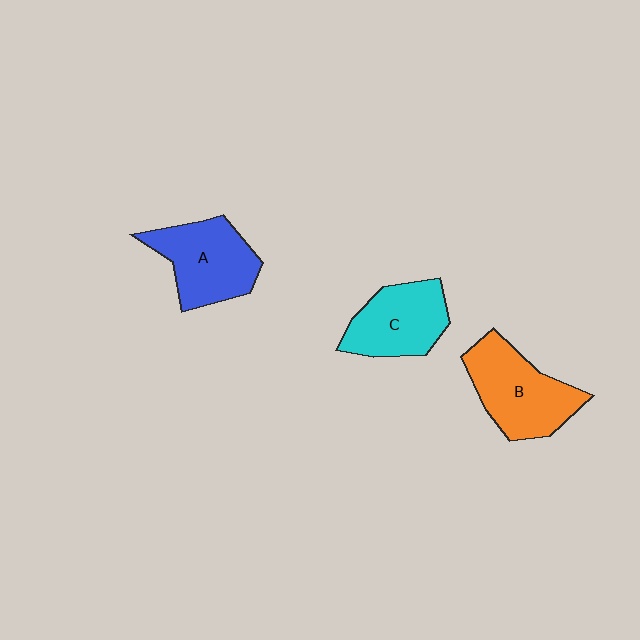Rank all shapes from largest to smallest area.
From largest to smallest: B (orange), A (blue), C (cyan).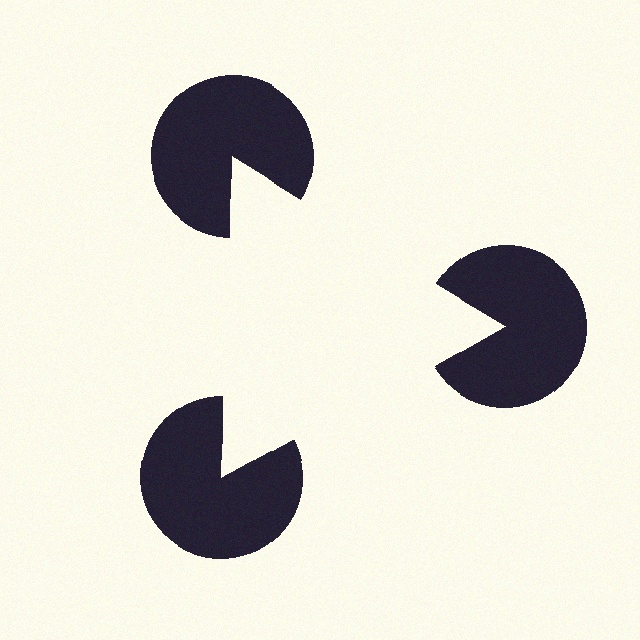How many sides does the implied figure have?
3 sides.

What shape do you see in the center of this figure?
An illusory triangle — its edges are inferred from the aligned wedge cuts in the pac-man discs, not physically drawn.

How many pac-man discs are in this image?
There are 3 — one at each vertex of the illusory triangle.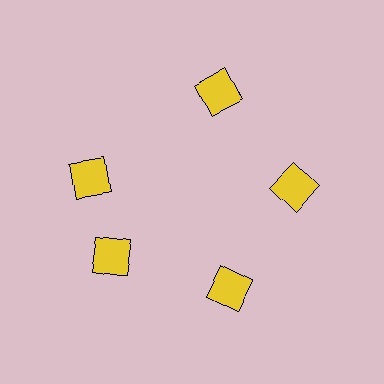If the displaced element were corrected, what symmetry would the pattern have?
It would have 5-fold rotational symmetry — the pattern would map onto itself every 72 degrees.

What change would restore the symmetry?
The symmetry would be restored by rotating it back into even spacing with its neighbors so that all 5 squares sit at equal angles and equal distance from the center.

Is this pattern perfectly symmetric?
No. The 5 yellow squares are arranged in a ring, but one element near the 10 o'clock position is rotated out of alignment along the ring, breaking the 5-fold rotational symmetry.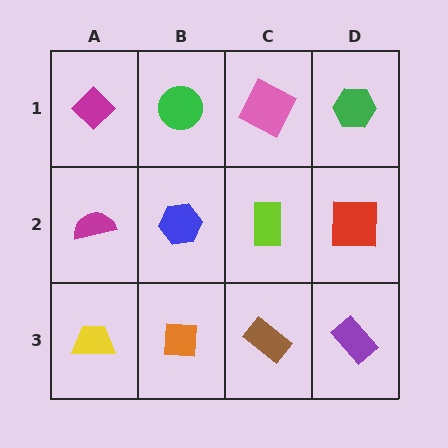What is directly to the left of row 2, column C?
A blue hexagon.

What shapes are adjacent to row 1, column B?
A blue hexagon (row 2, column B), a magenta diamond (row 1, column A), a pink square (row 1, column C).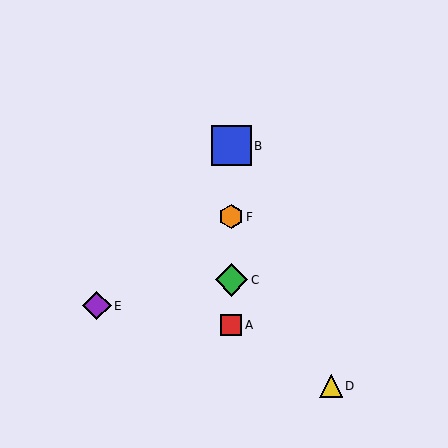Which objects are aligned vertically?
Objects A, B, C, F are aligned vertically.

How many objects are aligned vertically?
4 objects (A, B, C, F) are aligned vertically.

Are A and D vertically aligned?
No, A is at x≈231 and D is at x≈331.